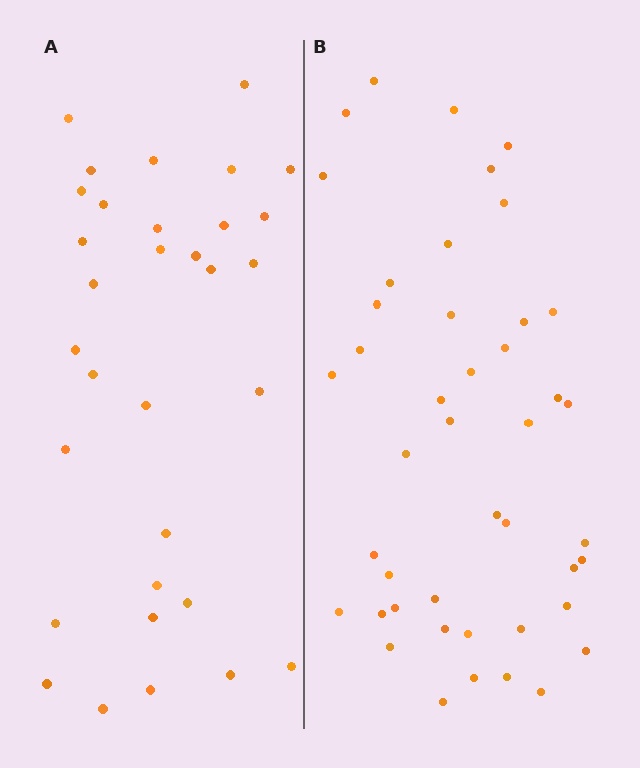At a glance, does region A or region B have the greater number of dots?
Region B (the right region) has more dots.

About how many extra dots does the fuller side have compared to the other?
Region B has roughly 12 or so more dots than region A.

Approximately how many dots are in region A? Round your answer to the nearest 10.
About 30 dots. (The exact count is 32, which rounds to 30.)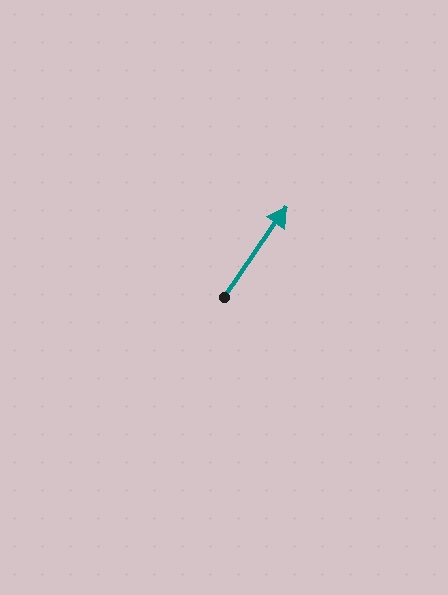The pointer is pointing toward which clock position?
Roughly 1 o'clock.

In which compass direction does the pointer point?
Northeast.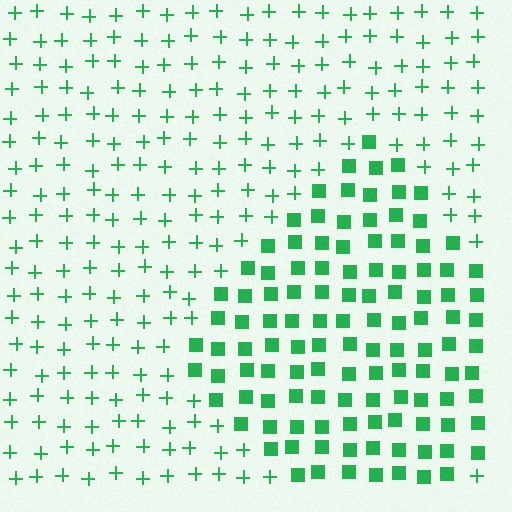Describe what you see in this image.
The image is filled with small green elements arranged in a uniform grid. A diamond-shaped region contains squares, while the surrounding area contains plus signs. The boundary is defined purely by the change in element shape.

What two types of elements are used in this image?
The image uses squares inside the diamond region and plus signs outside it.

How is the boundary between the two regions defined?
The boundary is defined by a change in element shape: squares inside vs. plus signs outside. All elements share the same color and spacing.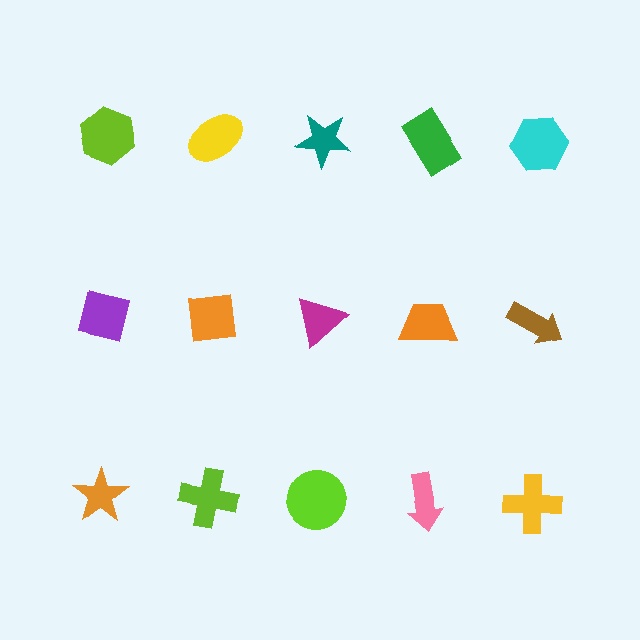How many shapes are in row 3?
5 shapes.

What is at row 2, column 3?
A magenta triangle.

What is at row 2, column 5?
A brown arrow.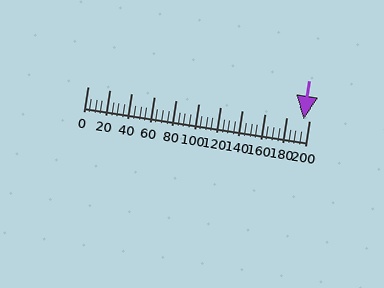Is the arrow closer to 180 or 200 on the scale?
The arrow is closer to 200.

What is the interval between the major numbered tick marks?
The major tick marks are spaced 20 units apart.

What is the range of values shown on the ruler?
The ruler shows values from 0 to 200.